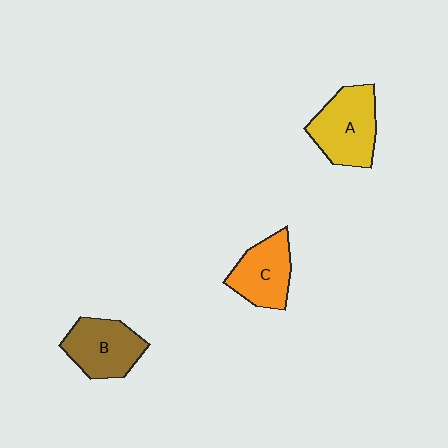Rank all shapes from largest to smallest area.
From largest to smallest: A (yellow), B (brown), C (orange).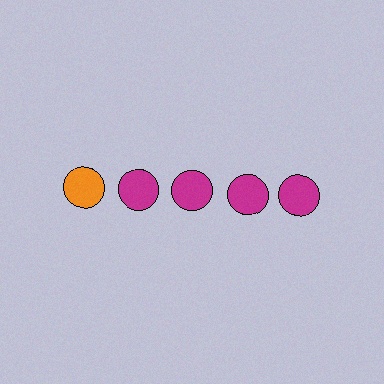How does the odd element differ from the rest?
It has a different color: orange instead of magenta.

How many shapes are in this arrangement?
There are 5 shapes arranged in a grid pattern.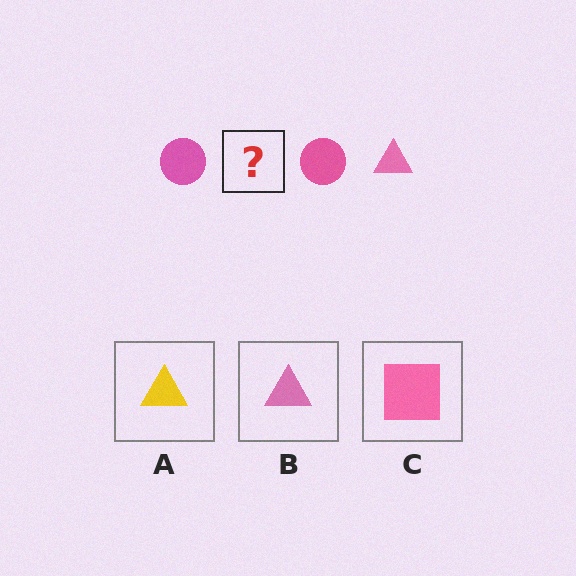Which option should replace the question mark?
Option B.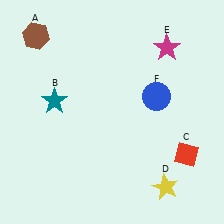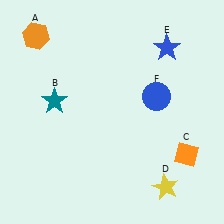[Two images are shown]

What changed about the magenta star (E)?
In Image 1, E is magenta. In Image 2, it changed to blue.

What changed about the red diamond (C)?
In Image 1, C is red. In Image 2, it changed to orange.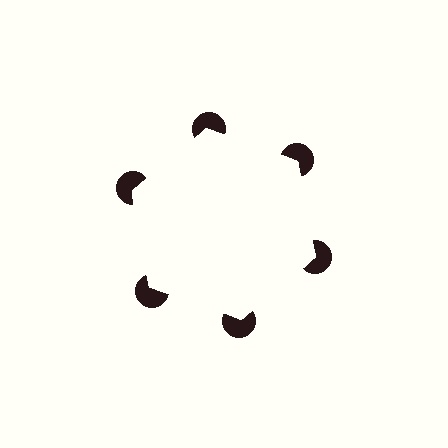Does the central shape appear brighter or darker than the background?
It typically appears slightly brighter than the background, even though no actual brightness change is drawn.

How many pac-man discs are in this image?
There are 6 — one at each vertex of the illusory hexagon.